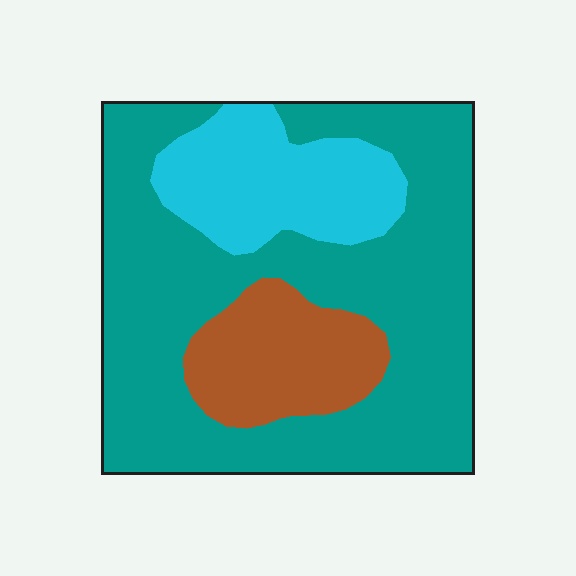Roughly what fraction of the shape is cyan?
Cyan covers about 20% of the shape.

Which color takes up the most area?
Teal, at roughly 65%.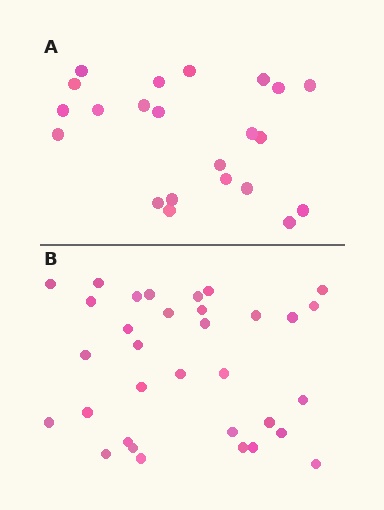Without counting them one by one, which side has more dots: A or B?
Region B (the bottom region) has more dots.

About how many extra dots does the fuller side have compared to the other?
Region B has roughly 12 or so more dots than region A.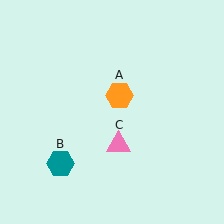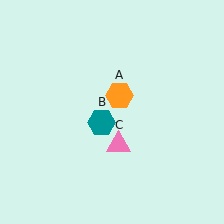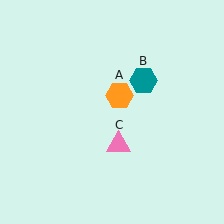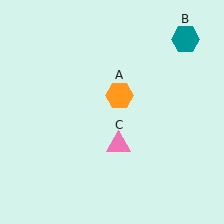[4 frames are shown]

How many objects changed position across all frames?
1 object changed position: teal hexagon (object B).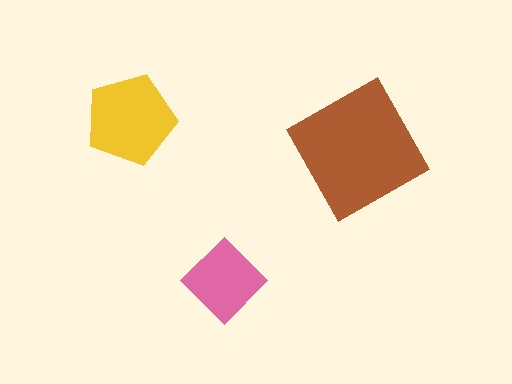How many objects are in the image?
There are 3 objects in the image.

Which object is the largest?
The brown square.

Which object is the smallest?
The pink diamond.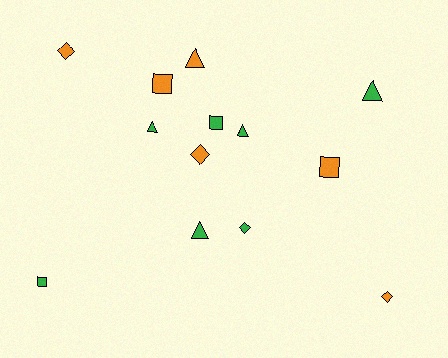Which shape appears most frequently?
Triangle, with 5 objects.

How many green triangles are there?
There are 4 green triangles.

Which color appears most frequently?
Green, with 7 objects.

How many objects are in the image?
There are 13 objects.